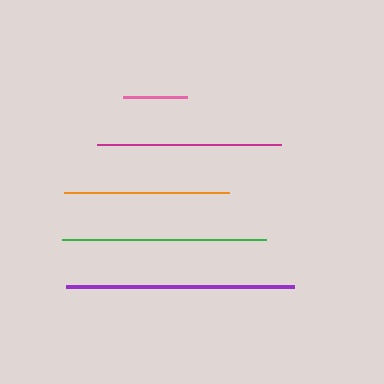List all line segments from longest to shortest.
From longest to shortest: purple, green, magenta, orange, pink.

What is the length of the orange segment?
The orange segment is approximately 165 pixels long.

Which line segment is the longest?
The purple line is the longest at approximately 227 pixels.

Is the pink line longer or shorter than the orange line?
The orange line is longer than the pink line.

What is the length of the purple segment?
The purple segment is approximately 227 pixels long.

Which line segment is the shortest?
The pink line is the shortest at approximately 64 pixels.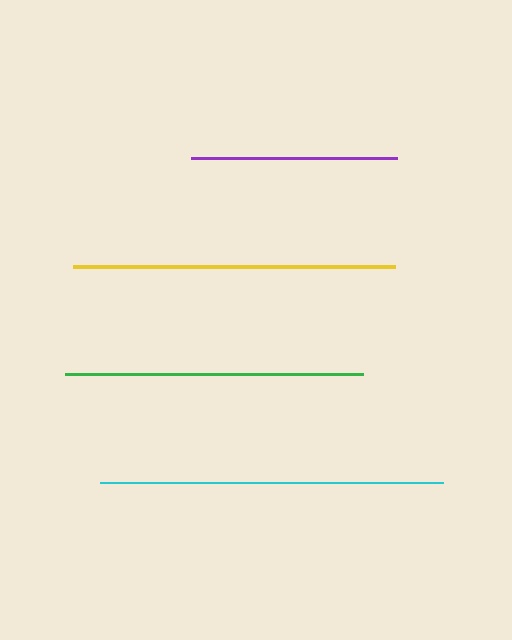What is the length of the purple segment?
The purple segment is approximately 205 pixels long.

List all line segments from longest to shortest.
From longest to shortest: cyan, yellow, green, purple.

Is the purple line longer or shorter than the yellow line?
The yellow line is longer than the purple line.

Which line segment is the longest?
The cyan line is the longest at approximately 342 pixels.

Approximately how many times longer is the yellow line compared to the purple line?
The yellow line is approximately 1.6 times the length of the purple line.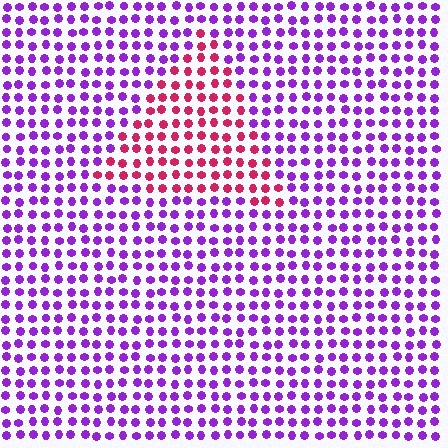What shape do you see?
I see a triangle.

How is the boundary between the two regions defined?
The boundary is defined purely by a slight shift in hue (about 58 degrees). Spacing, size, and orientation are identical on both sides.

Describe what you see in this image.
The image is filled with small purple elements in a uniform arrangement. A triangle-shaped region is visible where the elements are tinted to a slightly different hue, forming a subtle color boundary.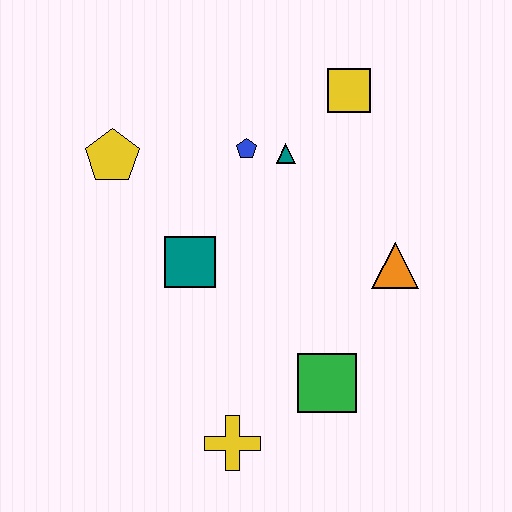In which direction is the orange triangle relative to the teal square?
The orange triangle is to the right of the teal square.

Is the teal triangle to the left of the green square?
Yes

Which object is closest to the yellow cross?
The green square is closest to the yellow cross.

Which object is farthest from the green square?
The yellow pentagon is farthest from the green square.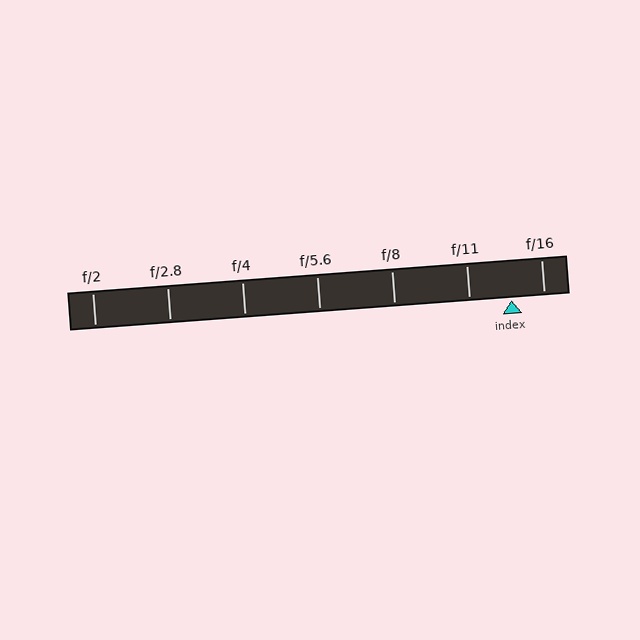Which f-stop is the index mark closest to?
The index mark is closest to f/16.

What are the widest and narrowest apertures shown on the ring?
The widest aperture shown is f/2 and the narrowest is f/16.